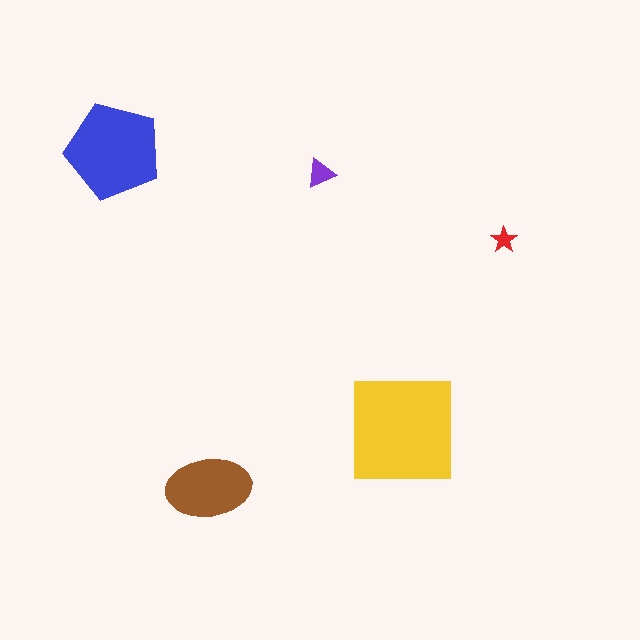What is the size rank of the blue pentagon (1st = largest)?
2nd.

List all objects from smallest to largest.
The red star, the purple triangle, the brown ellipse, the blue pentagon, the yellow square.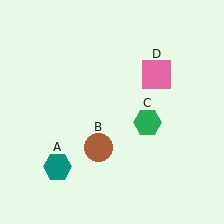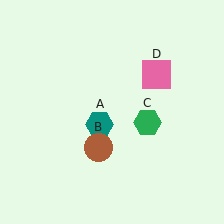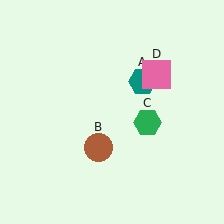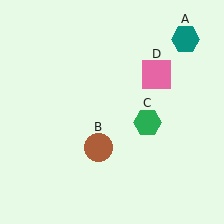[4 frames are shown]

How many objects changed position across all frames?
1 object changed position: teal hexagon (object A).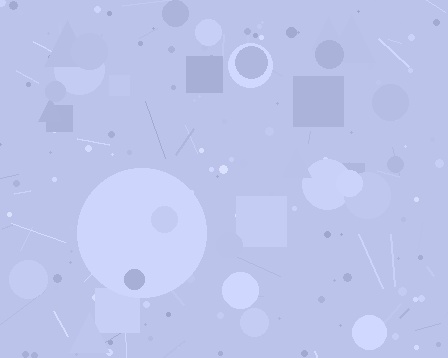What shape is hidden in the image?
A circle is hidden in the image.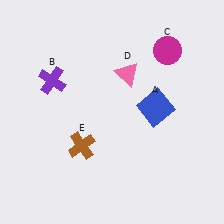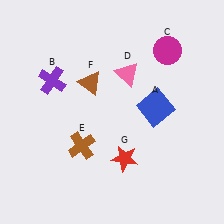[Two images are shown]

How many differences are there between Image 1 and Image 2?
There are 2 differences between the two images.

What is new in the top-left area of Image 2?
A brown triangle (F) was added in the top-left area of Image 2.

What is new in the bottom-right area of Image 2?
A red star (G) was added in the bottom-right area of Image 2.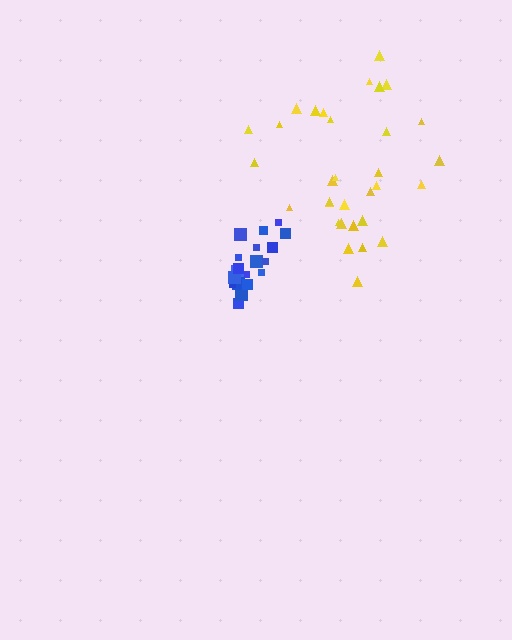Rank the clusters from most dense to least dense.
blue, yellow.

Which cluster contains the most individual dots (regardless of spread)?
Yellow (32).